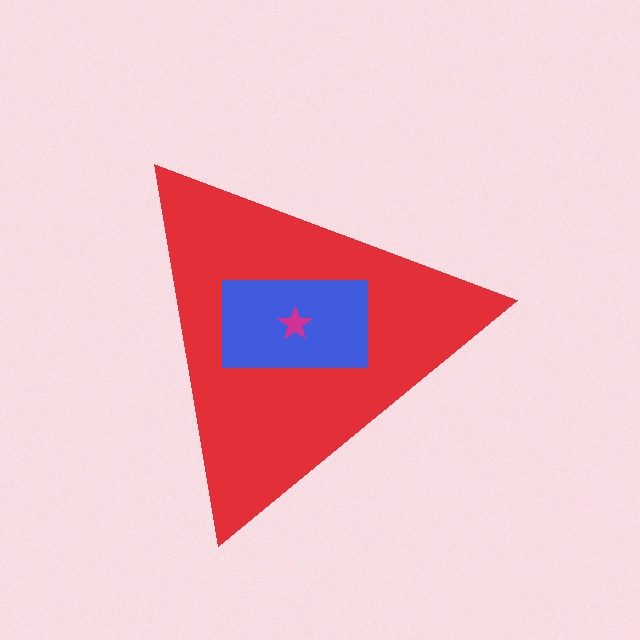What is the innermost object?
The magenta star.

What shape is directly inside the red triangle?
The blue rectangle.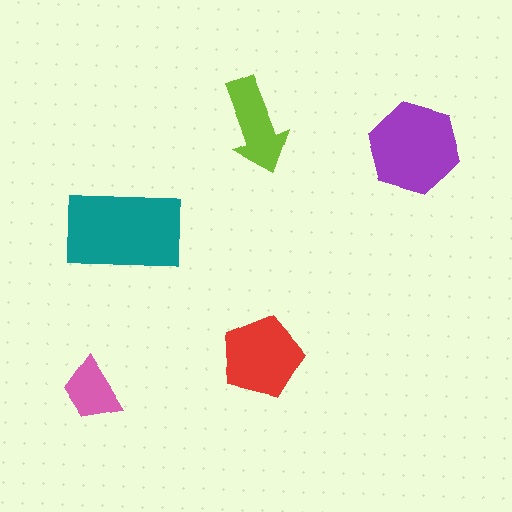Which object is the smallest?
The pink trapezoid.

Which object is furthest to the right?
The purple hexagon is rightmost.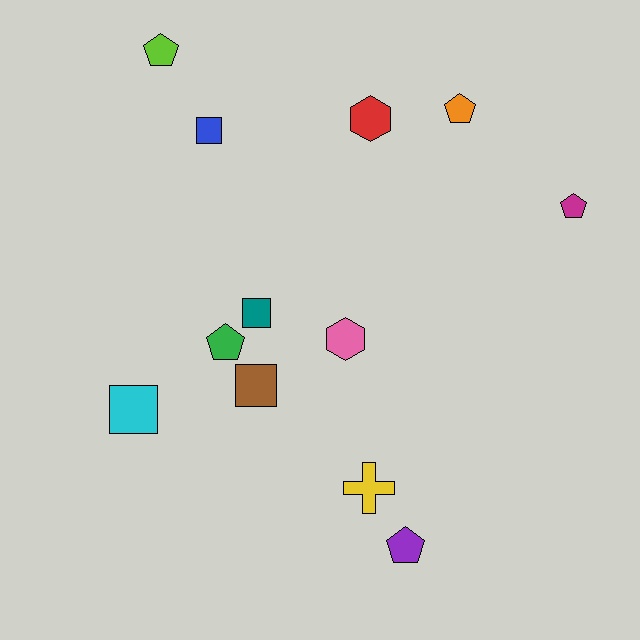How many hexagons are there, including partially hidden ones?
There are 2 hexagons.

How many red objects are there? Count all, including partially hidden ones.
There is 1 red object.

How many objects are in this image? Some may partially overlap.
There are 12 objects.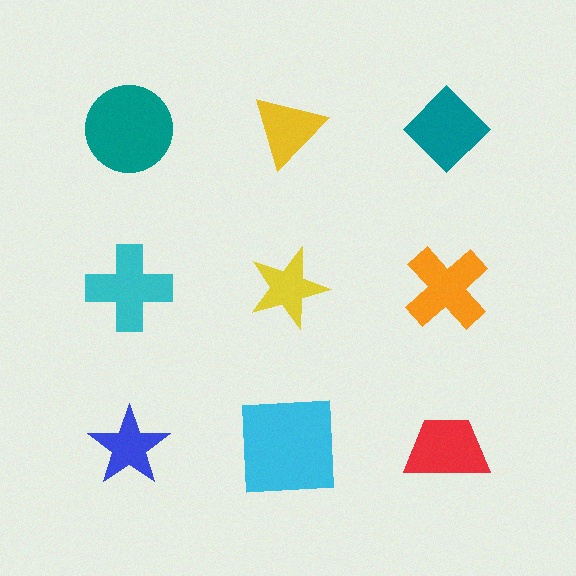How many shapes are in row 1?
3 shapes.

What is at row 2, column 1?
A cyan cross.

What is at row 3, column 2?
A cyan square.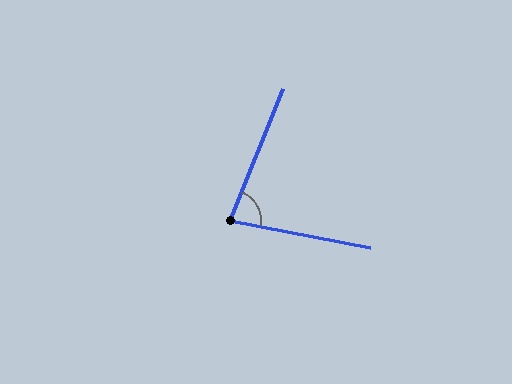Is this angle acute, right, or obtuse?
It is acute.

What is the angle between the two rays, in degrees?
Approximately 79 degrees.